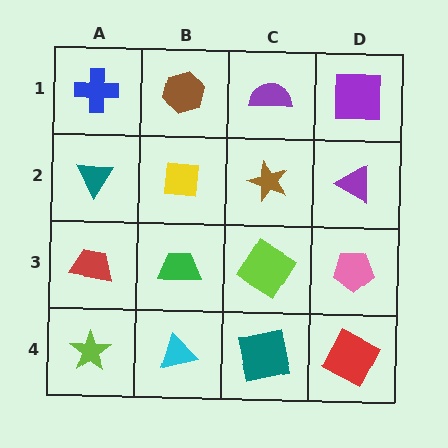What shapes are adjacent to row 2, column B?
A brown hexagon (row 1, column B), a green trapezoid (row 3, column B), a teal triangle (row 2, column A), a brown star (row 2, column C).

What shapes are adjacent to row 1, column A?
A teal triangle (row 2, column A), a brown hexagon (row 1, column B).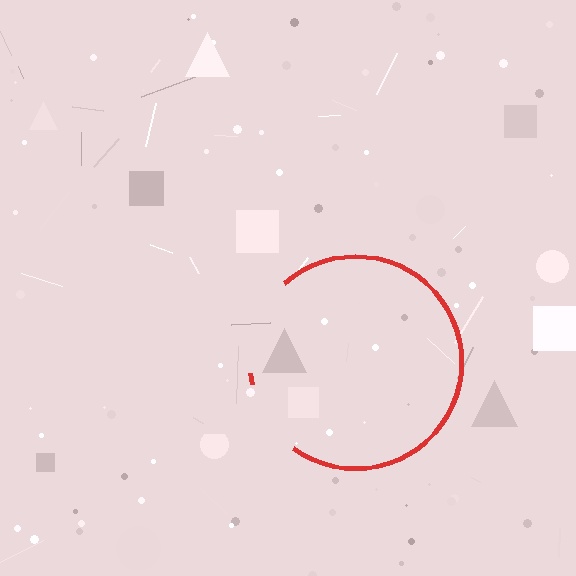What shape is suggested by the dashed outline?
The dashed outline suggests a circle.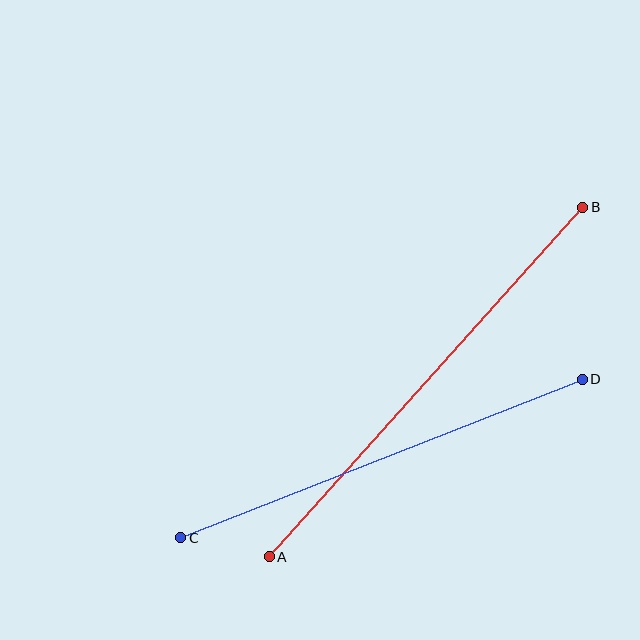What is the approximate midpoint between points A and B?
The midpoint is at approximately (426, 382) pixels.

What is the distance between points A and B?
The distance is approximately 469 pixels.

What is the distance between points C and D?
The distance is approximately 432 pixels.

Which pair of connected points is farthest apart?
Points A and B are farthest apart.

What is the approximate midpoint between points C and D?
The midpoint is at approximately (382, 459) pixels.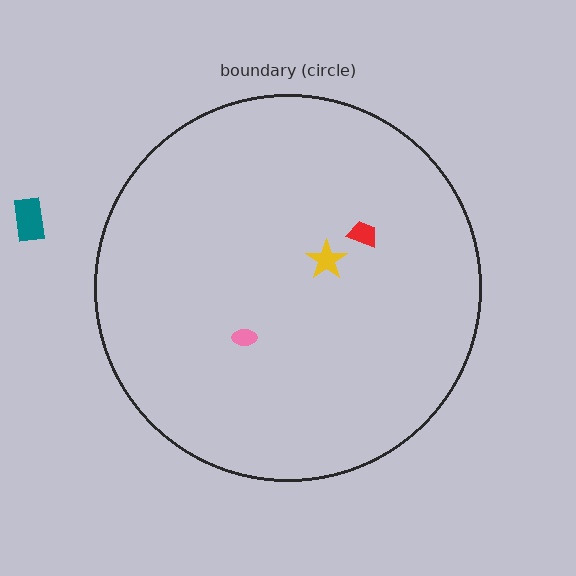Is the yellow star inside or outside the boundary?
Inside.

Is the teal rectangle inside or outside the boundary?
Outside.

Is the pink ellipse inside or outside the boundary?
Inside.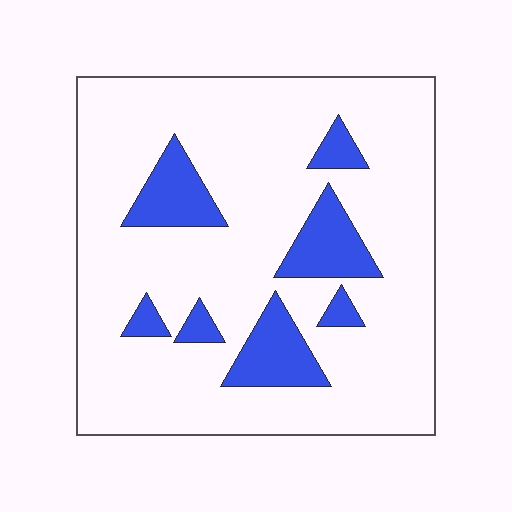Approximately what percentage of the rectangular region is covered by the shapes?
Approximately 15%.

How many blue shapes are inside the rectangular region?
7.